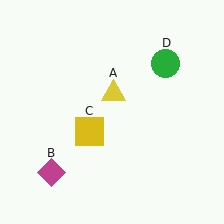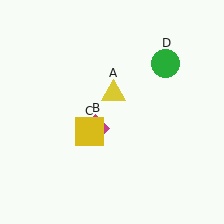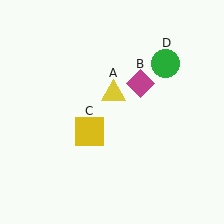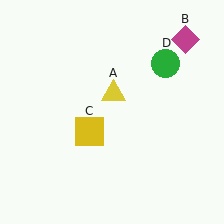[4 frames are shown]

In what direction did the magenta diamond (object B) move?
The magenta diamond (object B) moved up and to the right.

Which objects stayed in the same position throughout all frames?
Yellow triangle (object A) and yellow square (object C) and green circle (object D) remained stationary.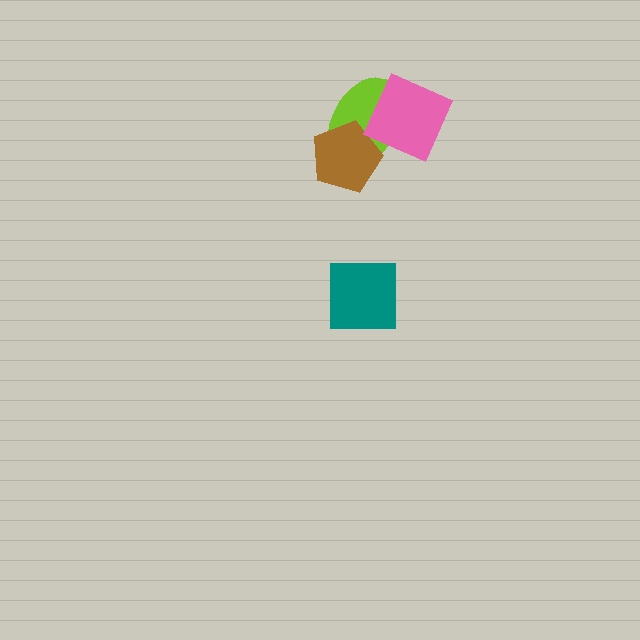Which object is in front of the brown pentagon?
The pink diamond is in front of the brown pentagon.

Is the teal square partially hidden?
No, no other shape covers it.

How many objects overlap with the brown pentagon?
2 objects overlap with the brown pentagon.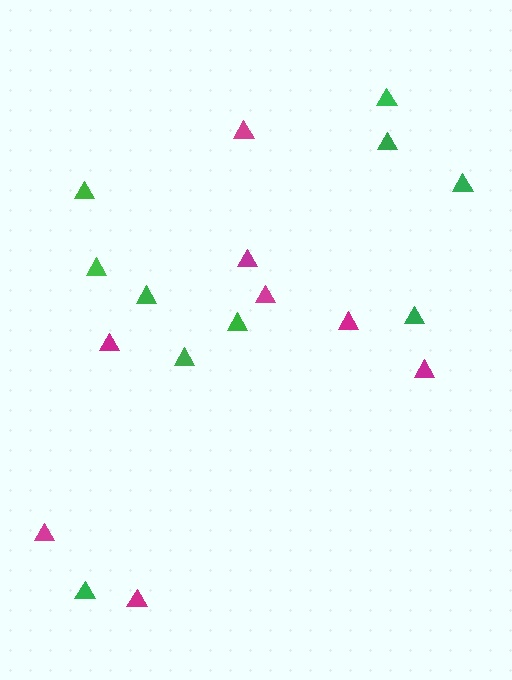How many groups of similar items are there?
There are 2 groups: one group of magenta triangles (8) and one group of green triangles (10).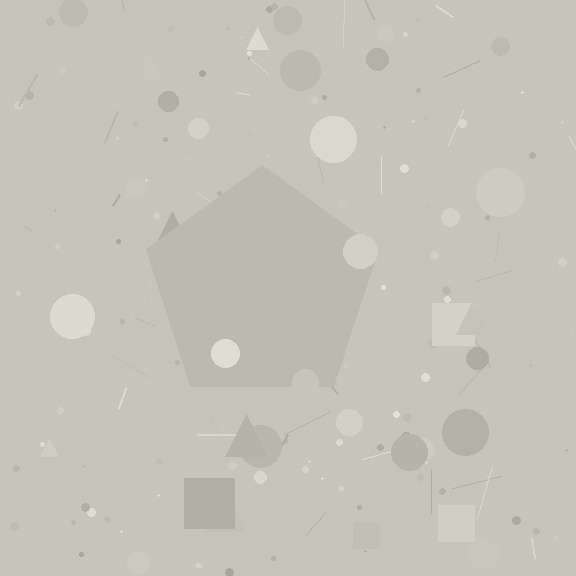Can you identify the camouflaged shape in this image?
The camouflaged shape is a pentagon.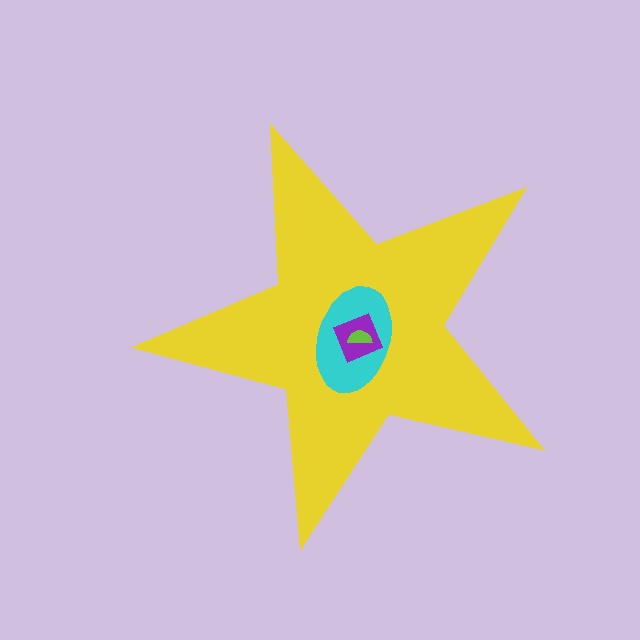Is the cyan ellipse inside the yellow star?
Yes.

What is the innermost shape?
The lime semicircle.